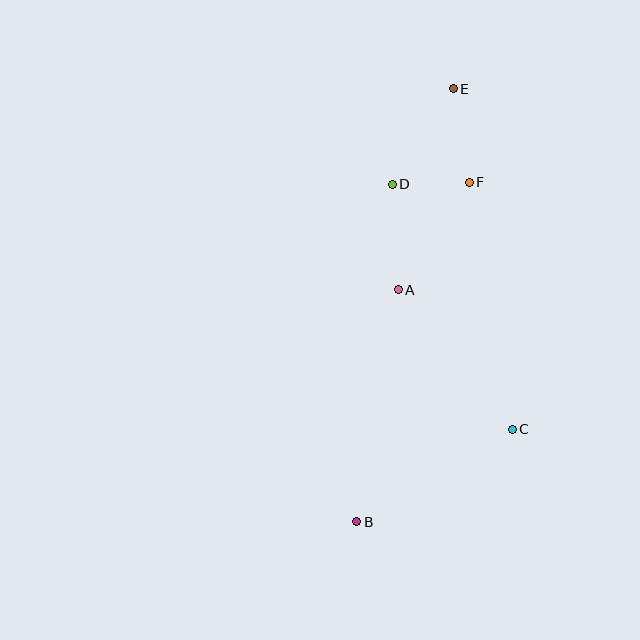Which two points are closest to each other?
Points D and F are closest to each other.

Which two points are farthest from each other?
Points B and E are farthest from each other.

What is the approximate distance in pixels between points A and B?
The distance between A and B is approximately 236 pixels.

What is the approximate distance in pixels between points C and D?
The distance between C and D is approximately 273 pixels.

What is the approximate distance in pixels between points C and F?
The distance between C and F is approximately 251 pixels.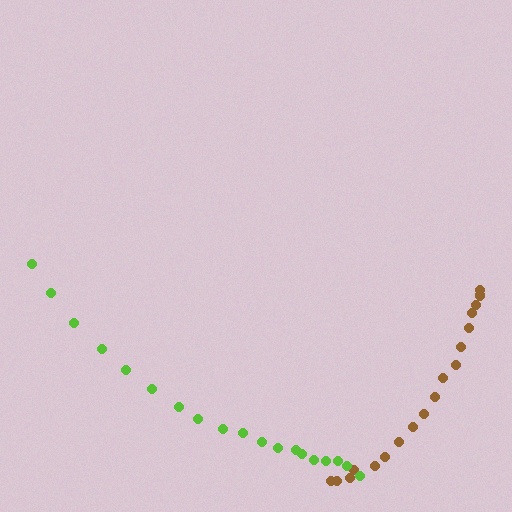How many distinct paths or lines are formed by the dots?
There are 2 distinct paths.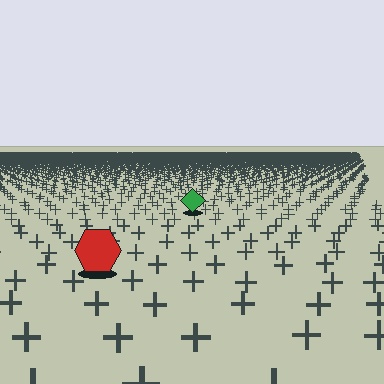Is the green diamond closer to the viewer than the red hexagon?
No. The red hexagon is closer — you can tell from the texture gradient: the ground texture is coarser near it.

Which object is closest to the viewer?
The red hexagon is closest. The texture marks near it are larger and more spread out.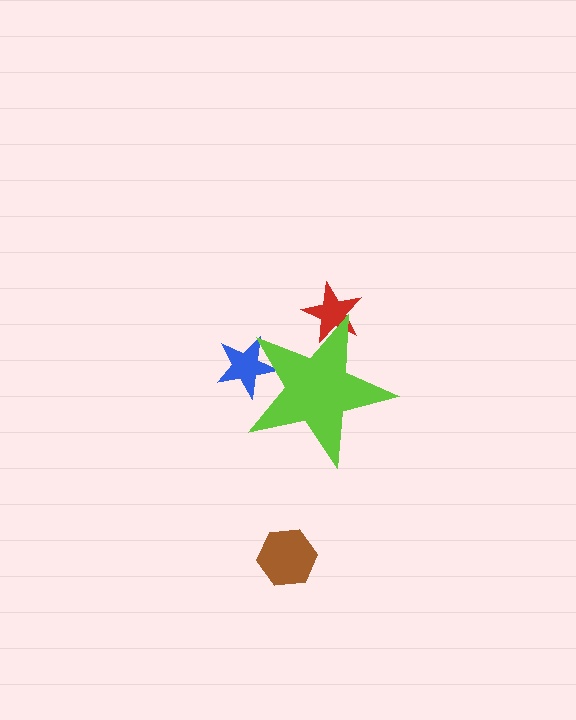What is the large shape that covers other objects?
A lime star.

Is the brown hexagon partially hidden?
No, the brown hexagon is fully visible.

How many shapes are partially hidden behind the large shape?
2 shapes are partially hidden.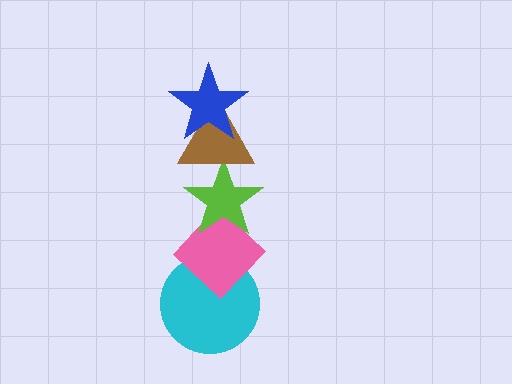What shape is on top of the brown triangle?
The blue star is on top of the brown triangle.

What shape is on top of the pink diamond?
The lime star is on top of the pink diamond.